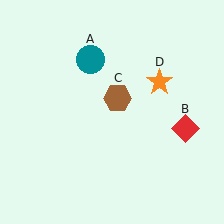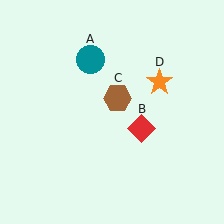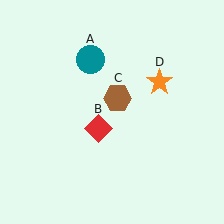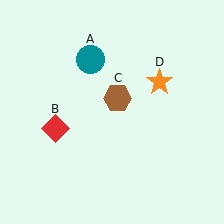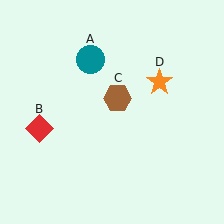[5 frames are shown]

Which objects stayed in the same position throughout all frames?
Teal circle (object A) and brown hexagon (object C) and orange star (object D) remained stationary.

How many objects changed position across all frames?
1 object changed position: red diamond (object B).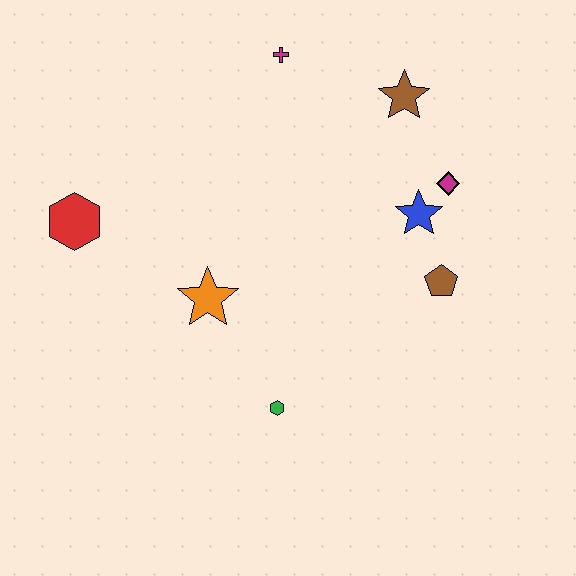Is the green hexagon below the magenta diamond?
Yes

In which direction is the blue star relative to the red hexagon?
The blue star is to the right of the red hexagon.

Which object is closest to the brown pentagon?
The blue star is closest to the brown pentagon.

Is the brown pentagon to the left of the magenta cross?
No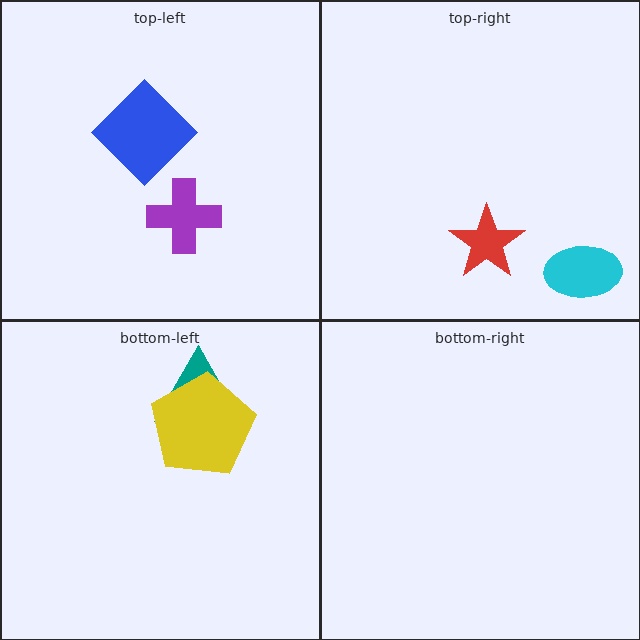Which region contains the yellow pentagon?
The bottom-left region.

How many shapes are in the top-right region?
2.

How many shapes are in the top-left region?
2.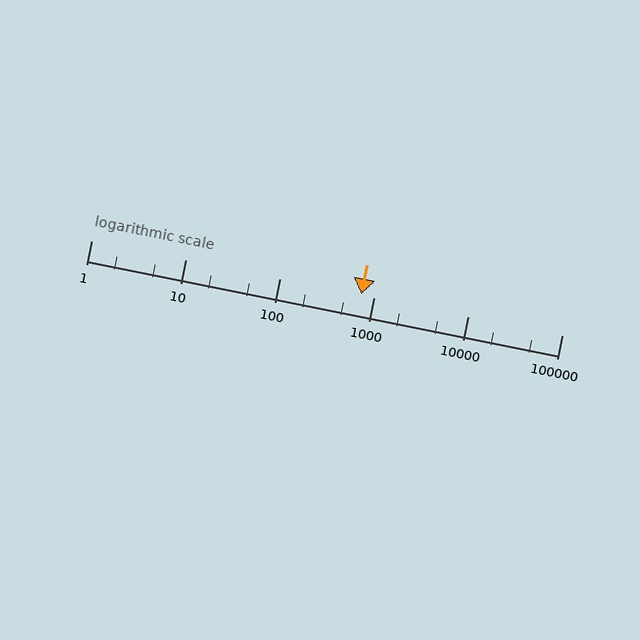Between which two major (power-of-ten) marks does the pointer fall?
The pointer is between 100 and 1000.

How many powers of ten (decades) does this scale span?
The scale spans 5 decades, from 1 to 100000.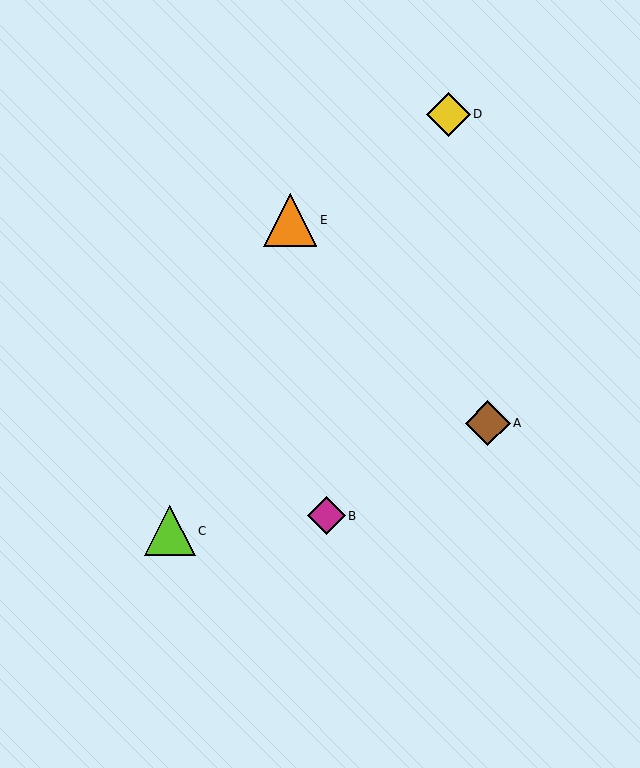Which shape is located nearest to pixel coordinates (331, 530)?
The magenta diamond (labeled B) at (326, 516) is nearest to that location.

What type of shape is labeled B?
Shape B is a magenta diamond.